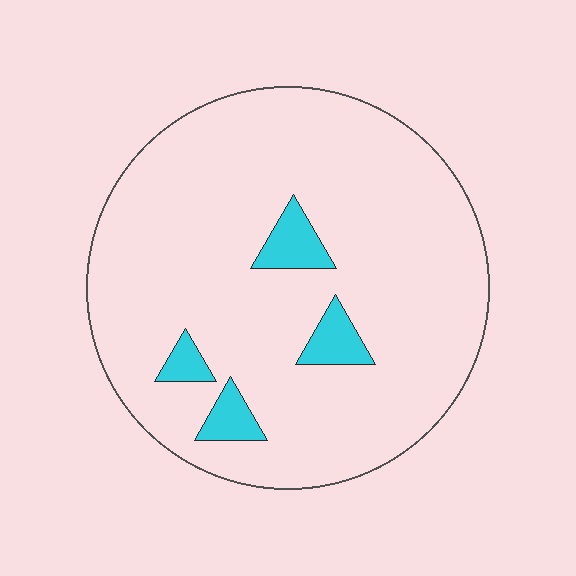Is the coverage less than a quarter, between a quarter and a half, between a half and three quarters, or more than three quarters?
Less than a quarter.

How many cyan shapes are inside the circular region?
4.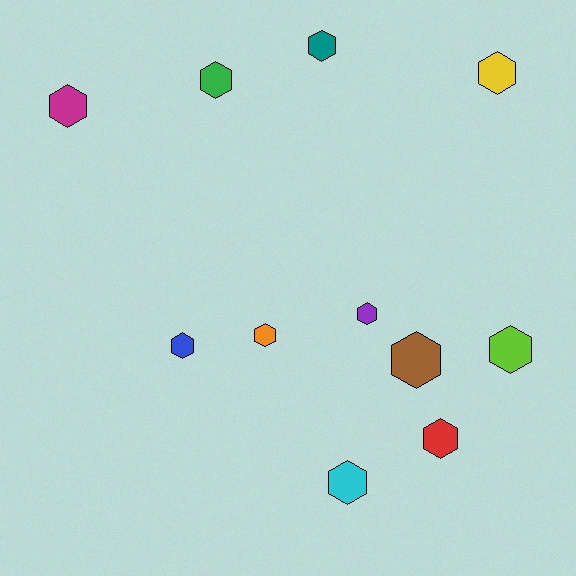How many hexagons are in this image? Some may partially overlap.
There are 11 hexagons.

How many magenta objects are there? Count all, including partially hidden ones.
There is 1 magenta object.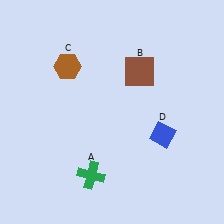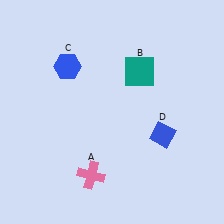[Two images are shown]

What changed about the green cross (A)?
In Image 1, A is green. In Image 2, it changed to pink.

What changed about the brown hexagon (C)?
In Image 1, C is brown. In Image 2, it changed to blue.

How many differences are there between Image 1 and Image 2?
There are 3 differences between the two images.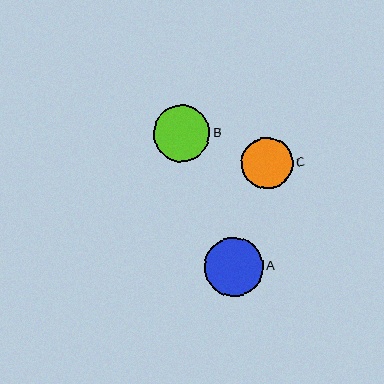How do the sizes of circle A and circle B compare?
Circle A and circle B are approximately the same size.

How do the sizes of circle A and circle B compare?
Circle A and circle B are approximately the same size.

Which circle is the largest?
Circle A is the largest with a size of approximately 59 pixels.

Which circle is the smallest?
Circle C is the smallest with a size of approximately 51 pixels.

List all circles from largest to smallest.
From largest to smallest: A, B, C.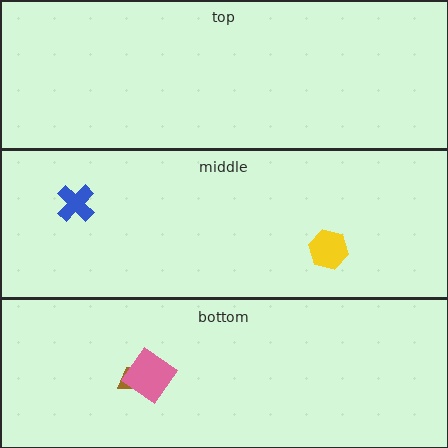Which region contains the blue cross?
The middle region.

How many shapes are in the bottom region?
2.